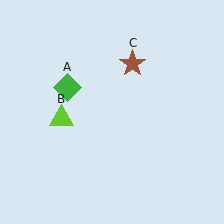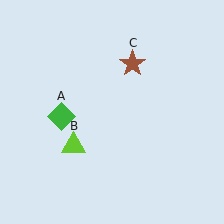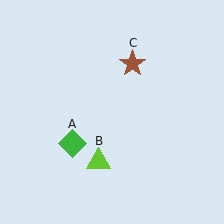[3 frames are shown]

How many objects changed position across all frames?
2 objects changed position: green diamond (object A), lime triangle (object B).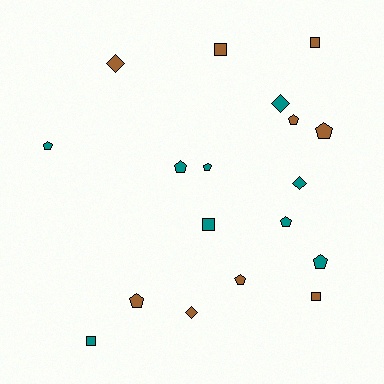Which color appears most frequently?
Brown, with 9 objects.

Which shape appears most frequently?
Pentagon, with 9 objects.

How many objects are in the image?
There are 18 objects.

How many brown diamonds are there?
There are 2 brown diamonds.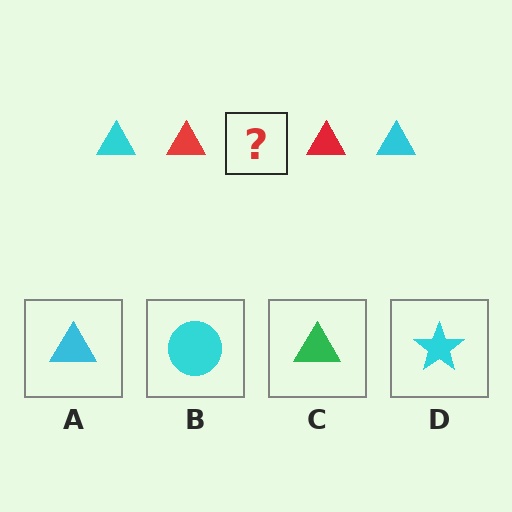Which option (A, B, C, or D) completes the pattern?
A.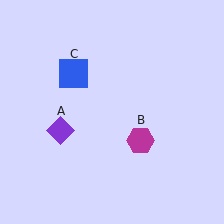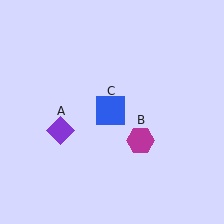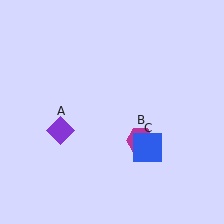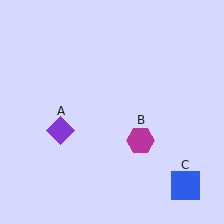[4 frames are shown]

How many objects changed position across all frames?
1 object changed position: blue square (object C).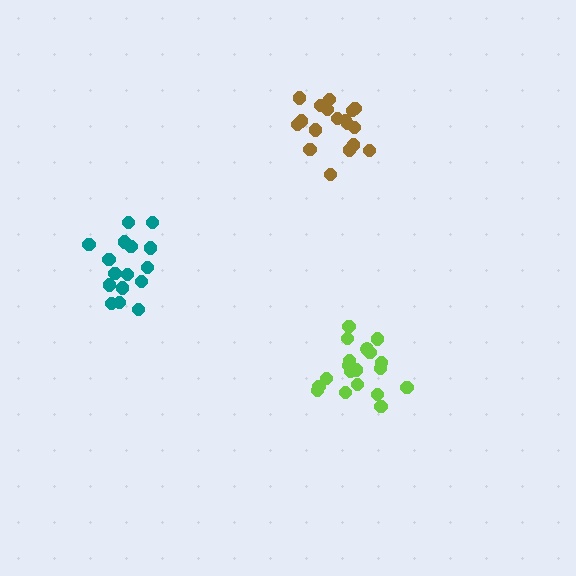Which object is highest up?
The brown cluster is topmost.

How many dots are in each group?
Group 1: 19 dots, Group 2: 19 dots, Group 3: 16 dots (54 total).